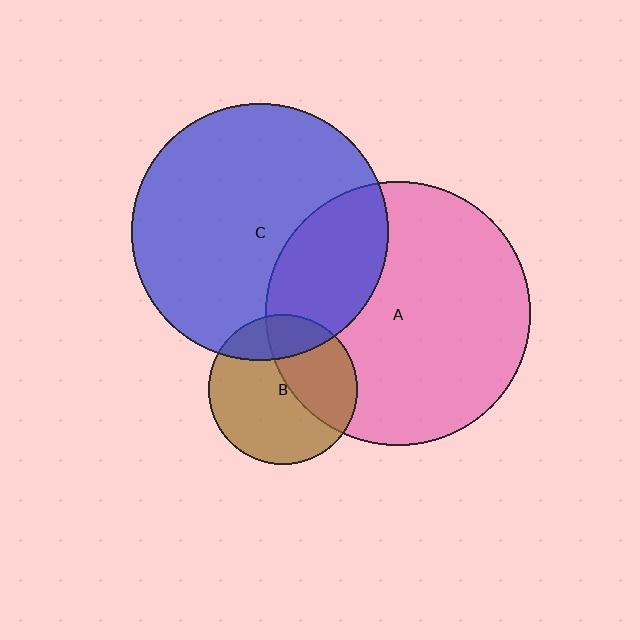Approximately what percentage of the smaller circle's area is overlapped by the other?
Approximately 40%.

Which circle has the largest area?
Circle A (pink).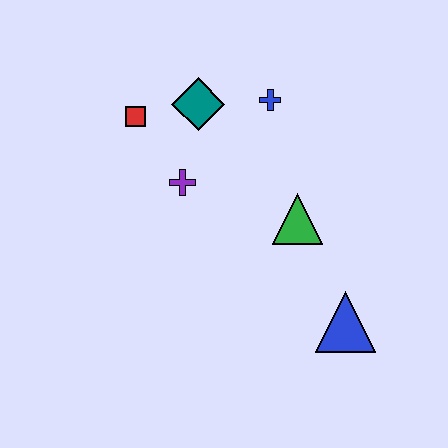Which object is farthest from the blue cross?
The blue triangle is farthest from the blue cross.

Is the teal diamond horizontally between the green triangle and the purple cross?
Yes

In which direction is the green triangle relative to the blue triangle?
The green triangle is above the blue triangle.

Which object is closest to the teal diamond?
The red square is closest to the teal diamond.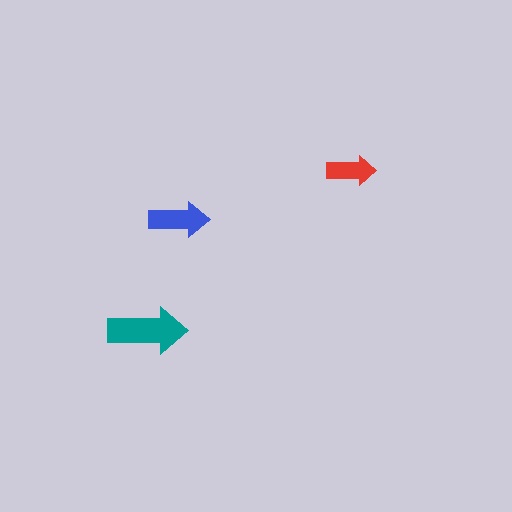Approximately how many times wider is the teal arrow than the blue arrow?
About 1.5 times wider.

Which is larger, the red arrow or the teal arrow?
The teal one.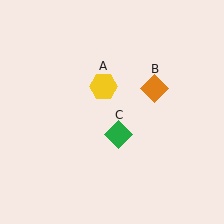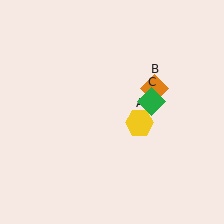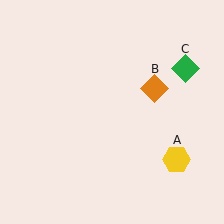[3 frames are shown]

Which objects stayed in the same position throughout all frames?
Orange diamond (object B) remained stationary.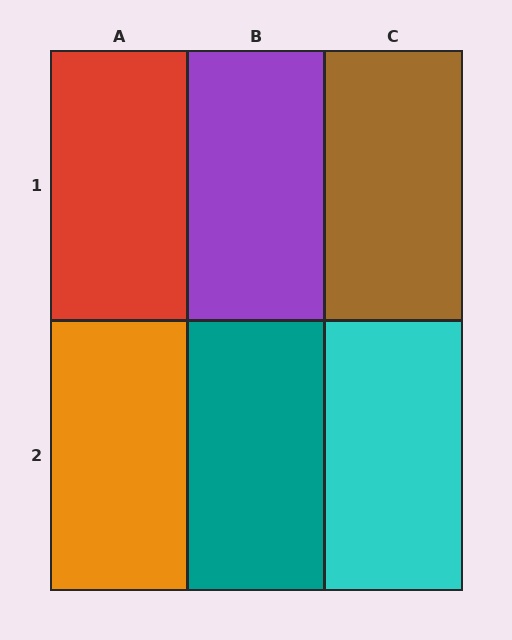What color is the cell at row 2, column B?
Teal.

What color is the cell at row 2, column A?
Orange.